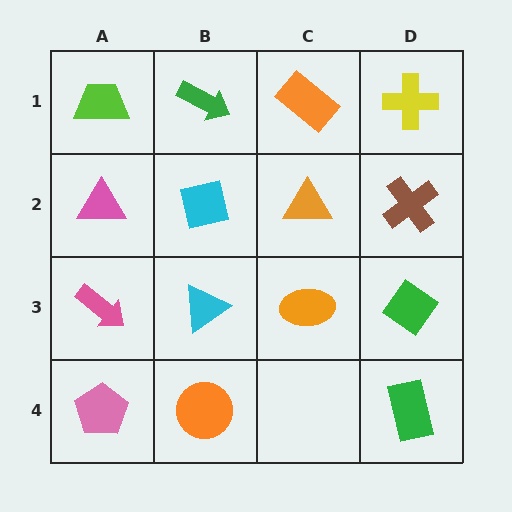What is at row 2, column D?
A brown cross.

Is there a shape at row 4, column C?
No, that cell is empty.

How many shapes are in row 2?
4 shapes.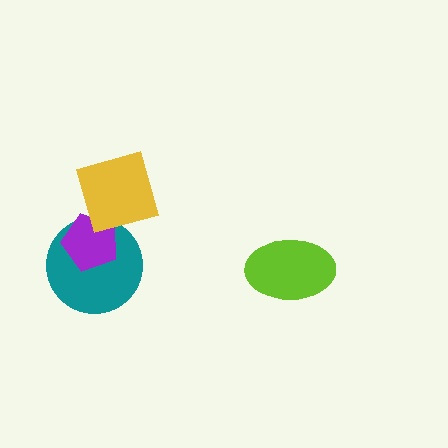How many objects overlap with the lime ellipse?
0 objects overlap with the lime ellipse.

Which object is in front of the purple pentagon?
The yellow square is in front of the purple pentagon.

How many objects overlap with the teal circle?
1 object overlaps with the teal circle.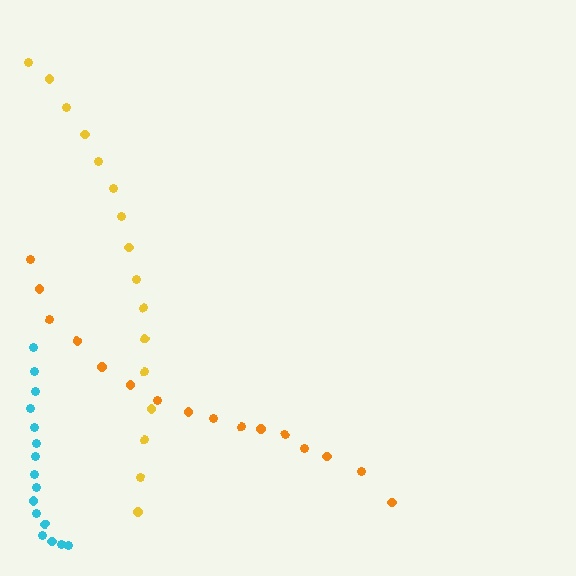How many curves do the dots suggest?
There are 3 distinct paths.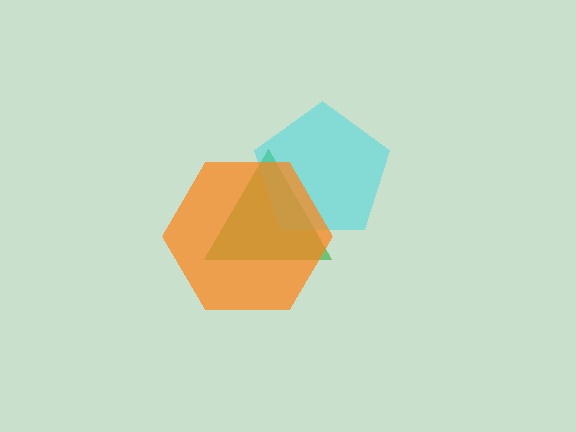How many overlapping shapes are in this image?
There are 3 overlapping shapes in the image.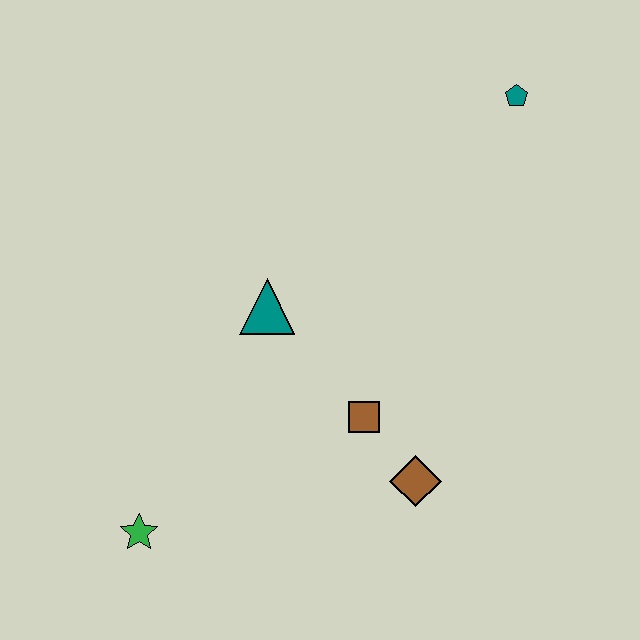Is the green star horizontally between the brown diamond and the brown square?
No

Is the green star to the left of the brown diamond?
Yes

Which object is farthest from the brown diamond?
The teal pentagon is farthest from the brown diamond.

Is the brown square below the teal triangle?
Yes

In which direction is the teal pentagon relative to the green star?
The teal pentagon is above the green star.